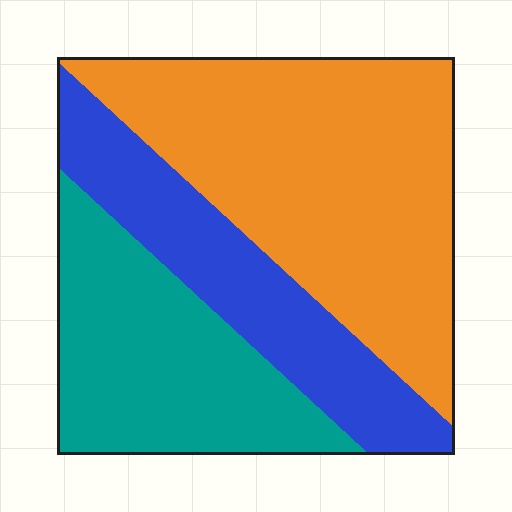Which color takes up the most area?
Orange, at roughly 45%.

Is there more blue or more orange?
Orange.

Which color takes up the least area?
Blue, at roughly 25%.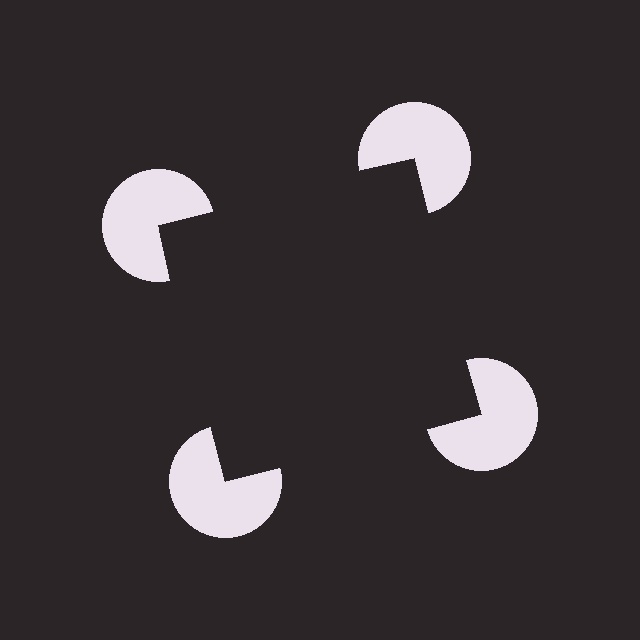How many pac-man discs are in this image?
There are 4 — one at each vertex of the illusory square.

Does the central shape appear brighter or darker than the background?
It typically appears slightly darker than the background, even though no actual brightness change is drawn.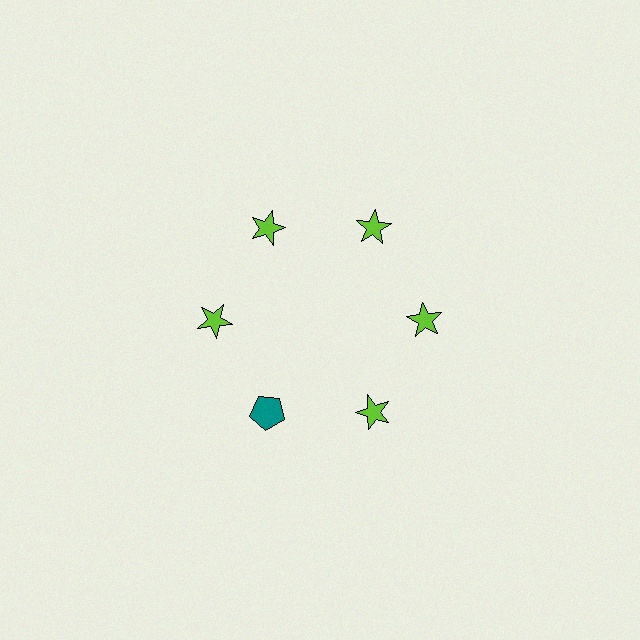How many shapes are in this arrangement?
There are 6 shapes arranged in a ring pattern.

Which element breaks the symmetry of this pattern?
The teal pentagon at roughly the 7 o'clock position breaks the symmetry. All other shapes are lime stars.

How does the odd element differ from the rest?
It differs in both color (teal instead of lime) and shape (pentagon instead of star).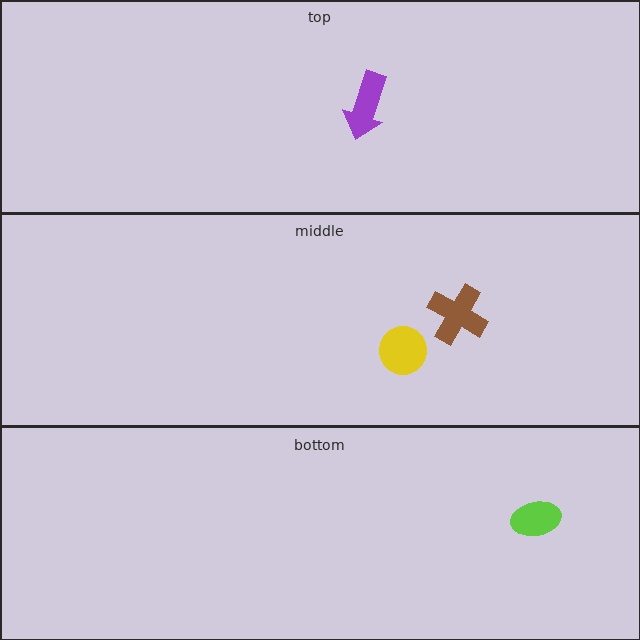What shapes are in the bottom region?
The lime ellipse.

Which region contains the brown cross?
The middle region.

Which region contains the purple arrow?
The top region.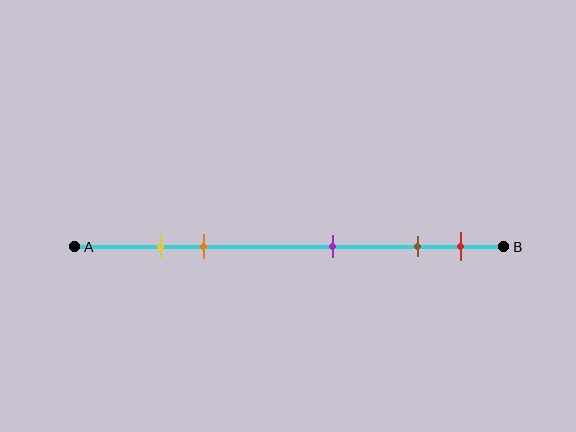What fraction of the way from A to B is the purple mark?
The purple mark is approximately 60% (0.6) of the way from A to B.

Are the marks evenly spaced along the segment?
No, the marks are not evenly spaced.